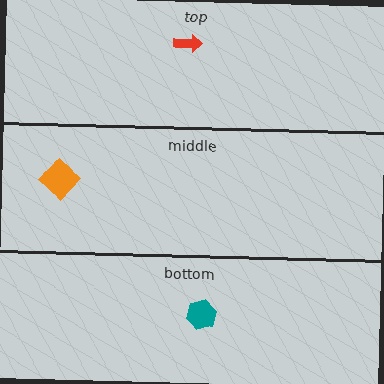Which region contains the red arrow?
The top region.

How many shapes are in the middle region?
1.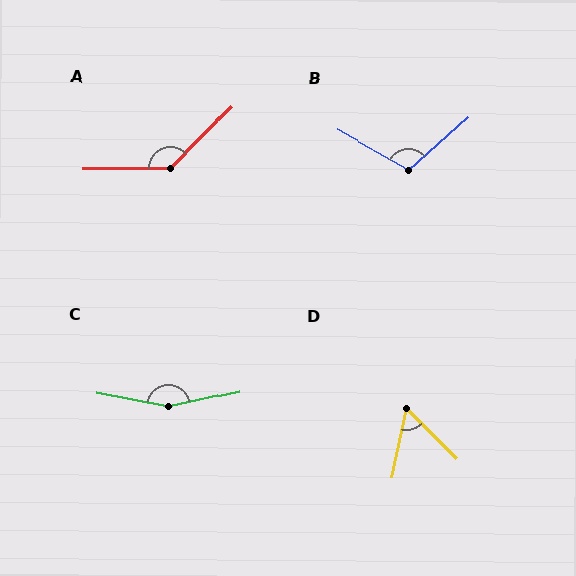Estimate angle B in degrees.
Approximately 110 degrees.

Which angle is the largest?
C, at approximately 157 degrees.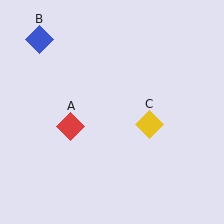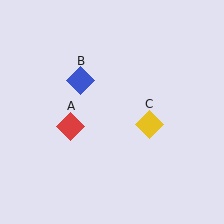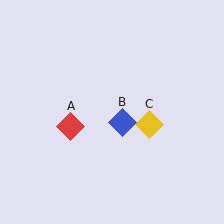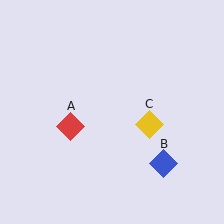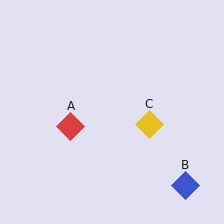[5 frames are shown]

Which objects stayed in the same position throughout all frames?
Red diamond (object A) and yellow diamond (object C) remained stationary.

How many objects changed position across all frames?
1 object changed position: blue diamond (object B).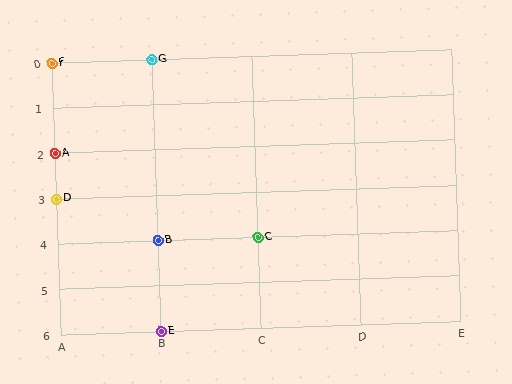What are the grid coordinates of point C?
Point C is at grid coordinates (C, 4).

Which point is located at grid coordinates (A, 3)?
Point D is at (A, 3).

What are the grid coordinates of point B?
Point B is at grid coordinates (B, 4).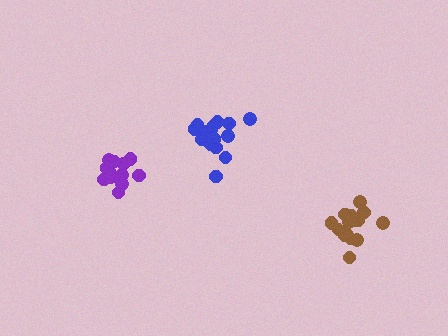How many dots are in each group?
Group 1: 15 dots, Group 2: 16 dots, Group 3: 12 dots (43 total).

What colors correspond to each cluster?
The clusters are colored: brown, blue, purple.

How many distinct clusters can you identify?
There are 3 distinct clusters.